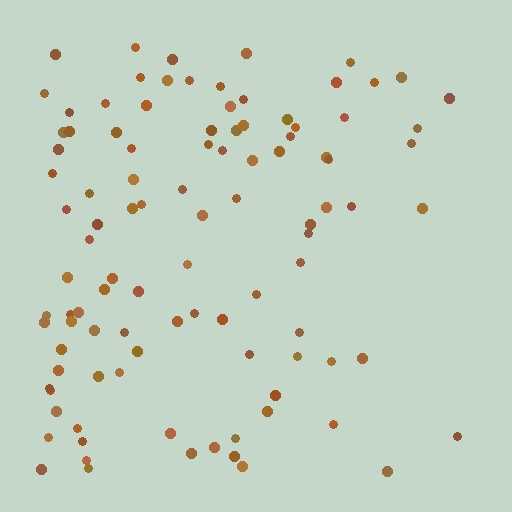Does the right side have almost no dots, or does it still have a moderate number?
Still a moderate number, just noticeably fewer than the left.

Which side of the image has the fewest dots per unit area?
The right.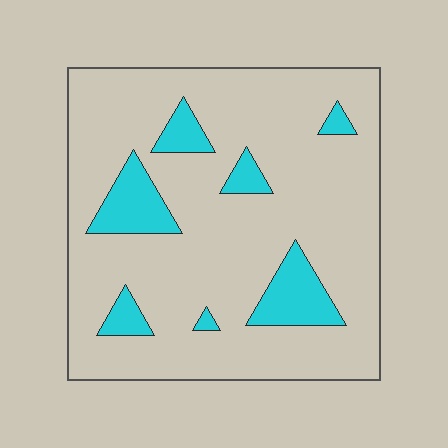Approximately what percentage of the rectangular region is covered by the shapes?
Approximately 15%.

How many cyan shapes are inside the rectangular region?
7.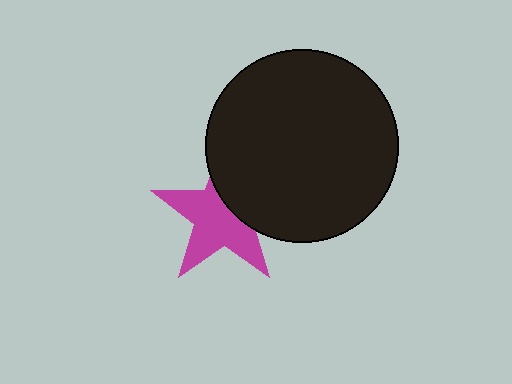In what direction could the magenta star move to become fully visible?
The magenta star could move toward the lower-left. That would shift it out from behind the black circle entirely.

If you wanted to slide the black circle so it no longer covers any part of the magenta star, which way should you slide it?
Slide it toward the upper-right — that is the most direct way to separate the two shapes.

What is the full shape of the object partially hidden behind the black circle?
The partially hidden object is a magenta star.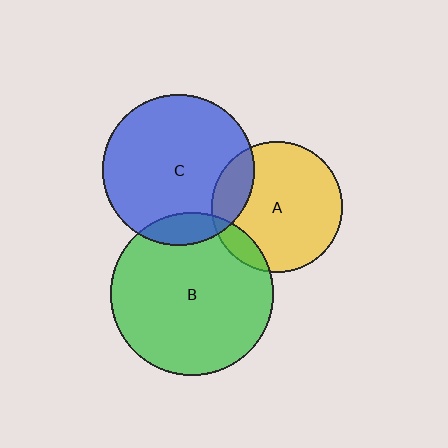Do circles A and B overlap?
Yes.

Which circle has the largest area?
Circle B (green).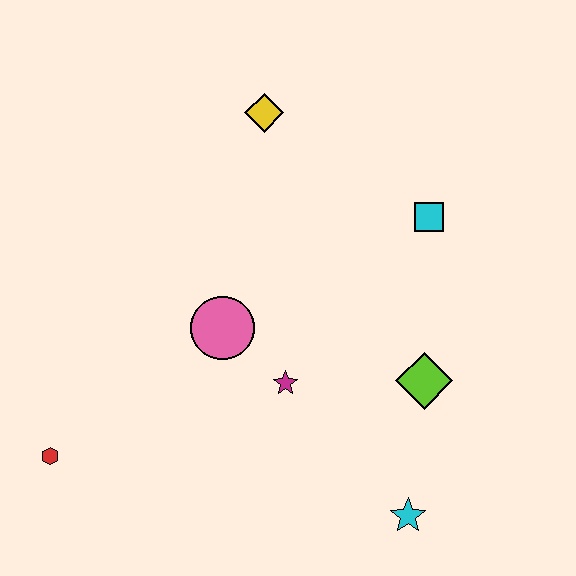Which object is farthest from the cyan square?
The red hexagon is farthest from the cyan square.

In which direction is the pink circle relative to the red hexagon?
The pink circle is to the right of the red hexagon.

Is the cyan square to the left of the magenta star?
No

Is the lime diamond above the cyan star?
Yes